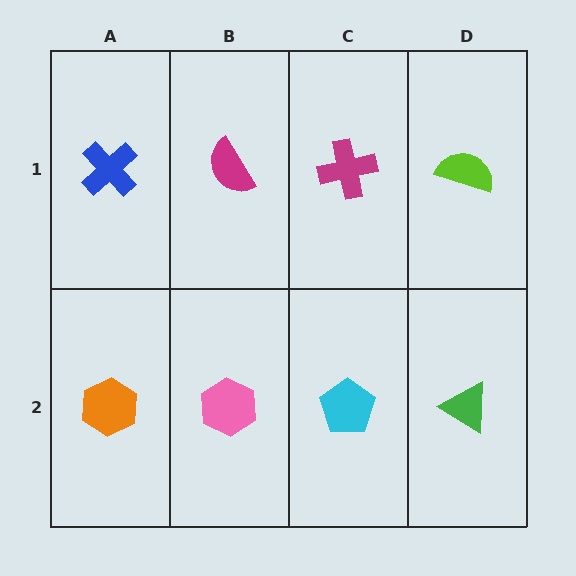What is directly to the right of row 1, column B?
A magenta cross.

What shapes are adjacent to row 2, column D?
A lime semicircle (row 1, column D), a cyan pentagon (row 2, column C).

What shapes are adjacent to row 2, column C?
A magenta cross (row 1, column C), a pink hexagon (row 2, column B), a green triangle (row 2, column D).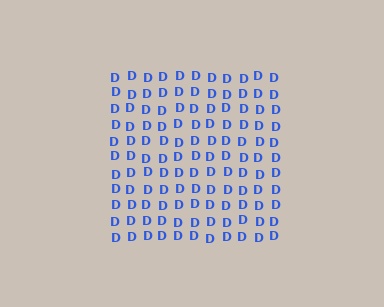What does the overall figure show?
The overall figure shows a square.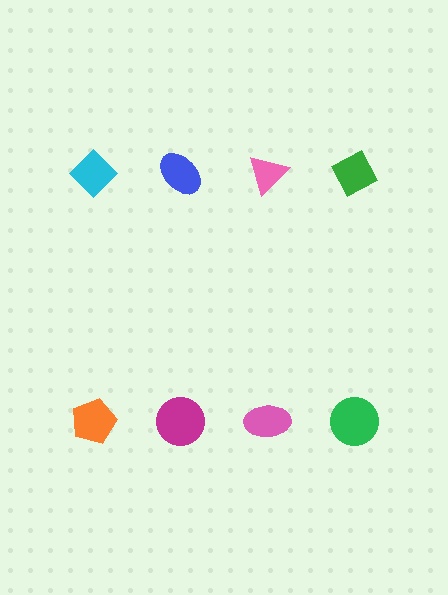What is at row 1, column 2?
A blue ellipse.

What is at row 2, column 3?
A pink ellipse.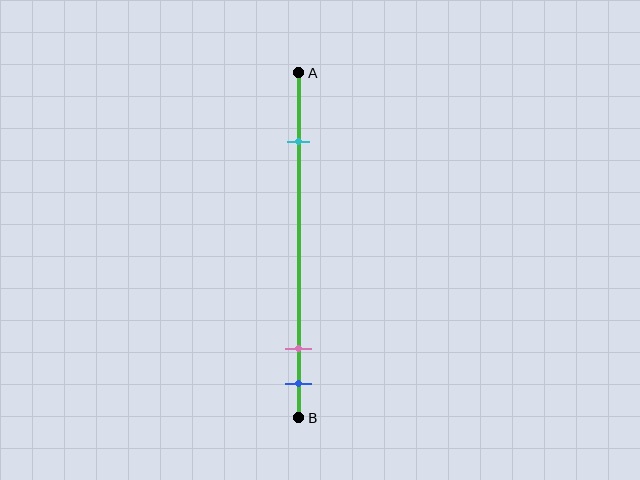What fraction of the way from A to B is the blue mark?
The blue mark is approximately 90% (0.9) of the way from A to B.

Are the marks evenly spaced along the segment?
No, the marks are not evenly spaced.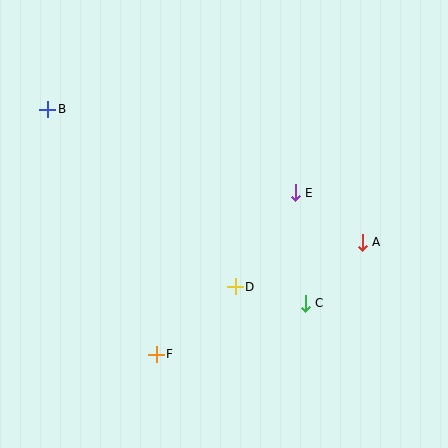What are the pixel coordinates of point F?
Point F is at (156, 354).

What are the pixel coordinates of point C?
Point C is at (305, 303).